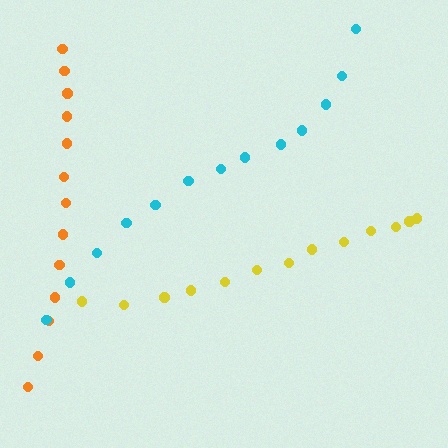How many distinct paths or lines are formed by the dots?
There are 3 distinct paths.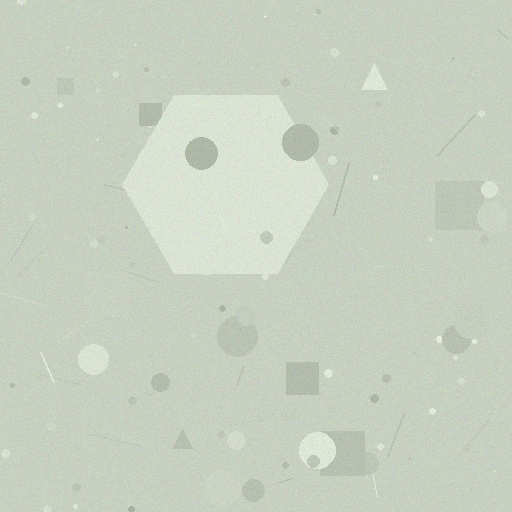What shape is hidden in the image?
A hexagon is hidden in the image.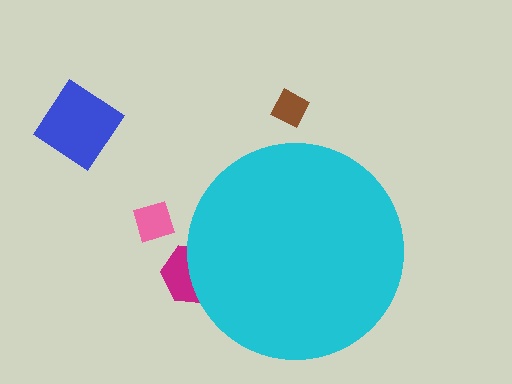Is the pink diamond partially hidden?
No, the pink diamond is fully visible.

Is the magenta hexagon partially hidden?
Yes, the magenta hexagon is partially hidden behind the cyan circle.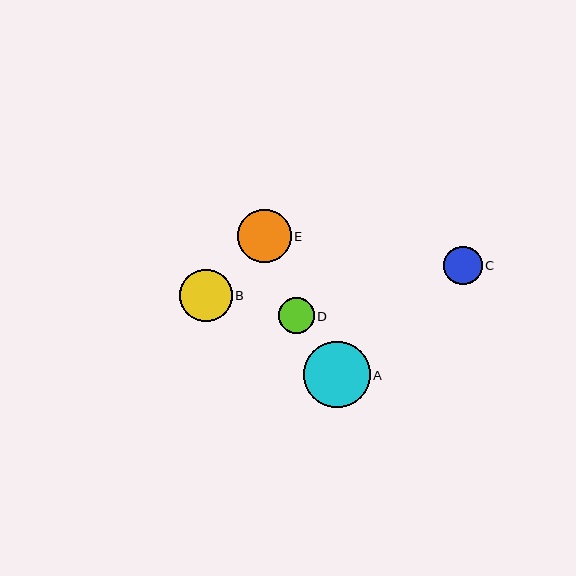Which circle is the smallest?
Circle D is the smallest with a size of approximately 35 pixels.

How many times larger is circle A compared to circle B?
Circle A is approximately 1.3 times the size of circle B.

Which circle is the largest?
Circle A is the largest with a size of approximately 66 pixels.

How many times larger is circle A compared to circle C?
Circle A is approximately 1.7 times the size of circle C.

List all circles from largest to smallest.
From largest to smallest: A, E, B, C, D.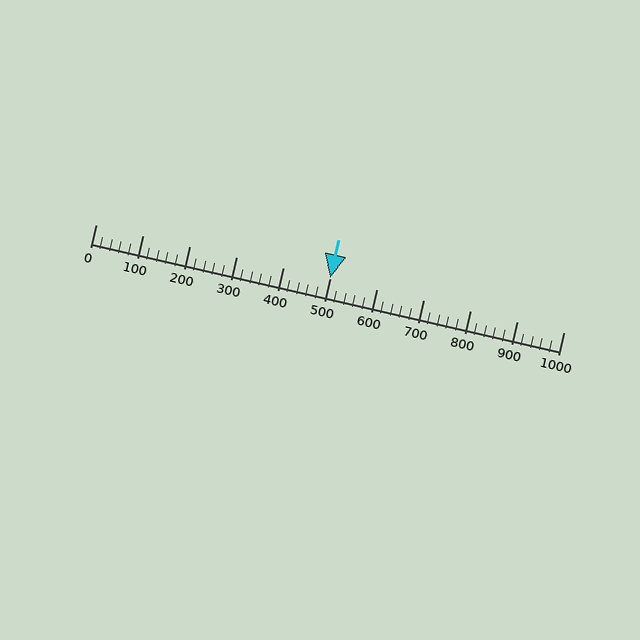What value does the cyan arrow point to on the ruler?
The cyan arrow points to approximately 500.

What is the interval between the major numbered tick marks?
The major tick marks are spaced 100 units apart.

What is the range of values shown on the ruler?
The ruler shows values from 0 to 1000.